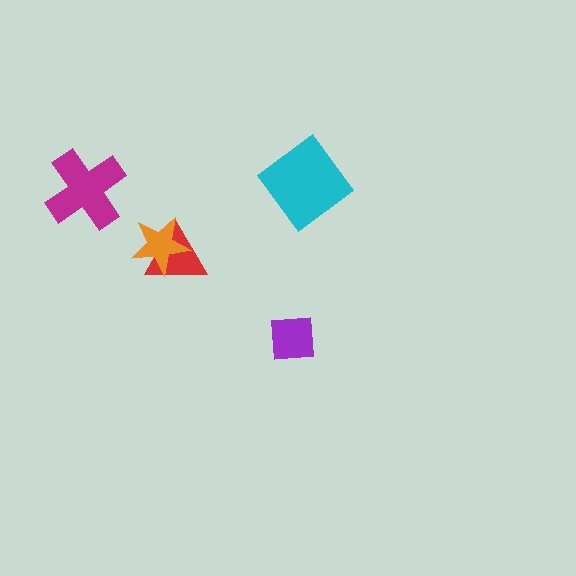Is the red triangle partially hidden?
Yes, it is partially covered by another shape.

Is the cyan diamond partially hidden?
No, no other shape covers it.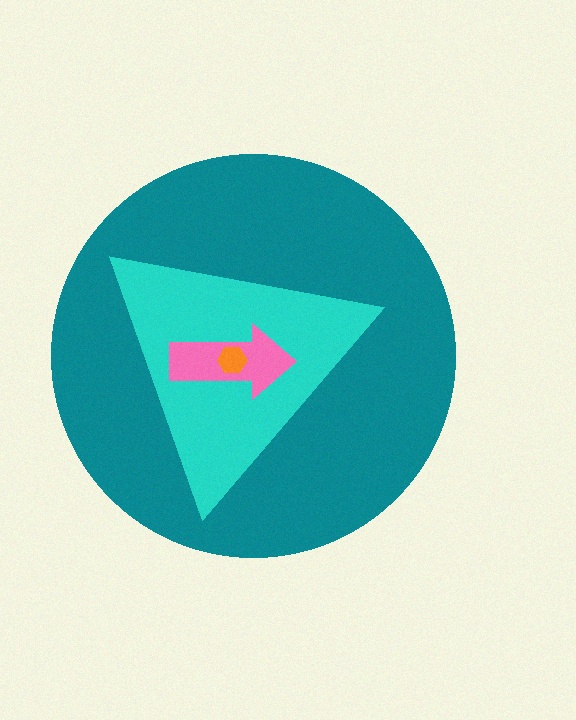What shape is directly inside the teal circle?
The cyan triangle.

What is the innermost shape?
The orange hexagon.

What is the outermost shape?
The teal circle.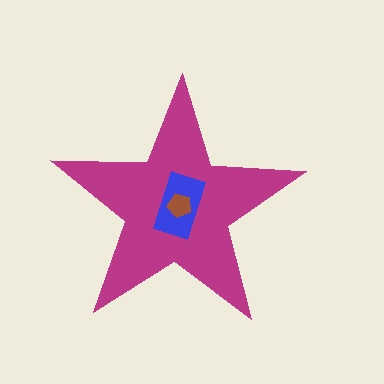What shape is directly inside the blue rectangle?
The brown pentagon.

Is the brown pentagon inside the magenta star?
Yes.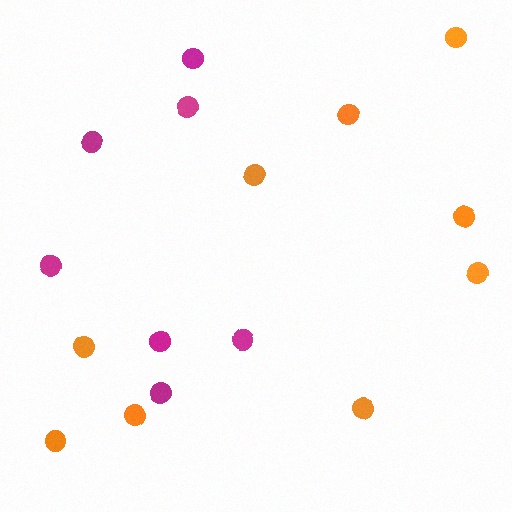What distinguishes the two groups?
There are 2 groups: one group of magenta circles (7) and one group of orange circles (9).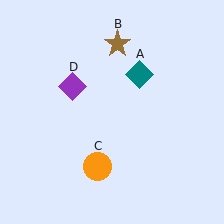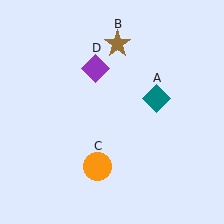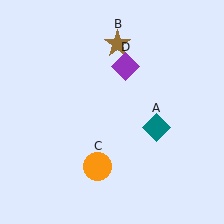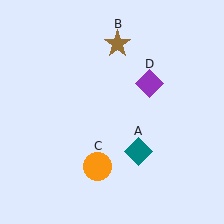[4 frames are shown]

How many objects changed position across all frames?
2 objects changed position: teal diamond (object A), purple diamond (object D).